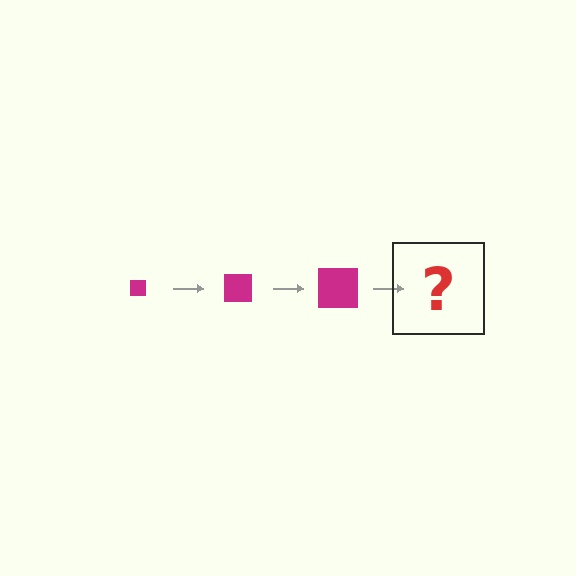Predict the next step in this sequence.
The next step is a magenta square, larger than the previous one.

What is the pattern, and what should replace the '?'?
The pattern is that the square gets progressively larger each step. The '?' should be a magenta square, larger than the previous one.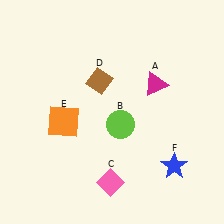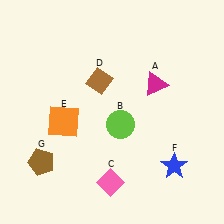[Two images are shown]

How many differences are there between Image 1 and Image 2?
There is 1 difference between the two images.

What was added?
A brown pentagon (G) was added in Image 2.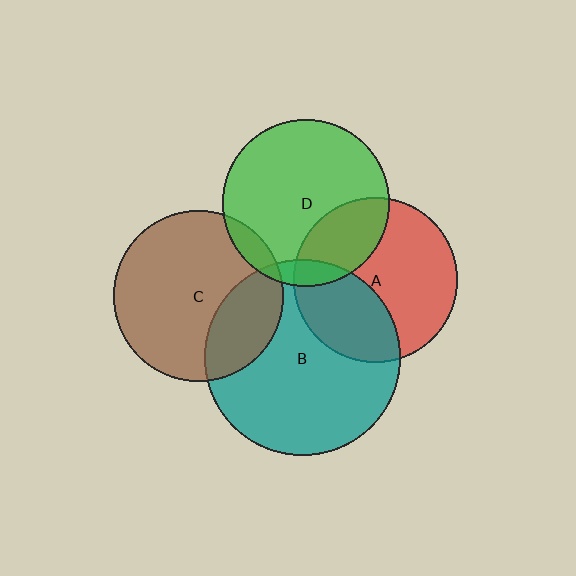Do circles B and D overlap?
Yes.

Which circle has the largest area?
Circle B (teal).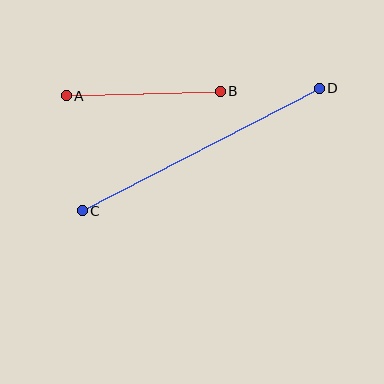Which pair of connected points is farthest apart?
Points C and D are farthest apart.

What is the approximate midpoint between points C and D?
The midpoint is at approximately (201, 149) pixels.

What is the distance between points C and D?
The distance is approximately 267 pixels.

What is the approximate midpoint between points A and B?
The midpoint is at approximately (143, 94) pixels.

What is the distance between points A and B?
The distance is approximately 154 pixels.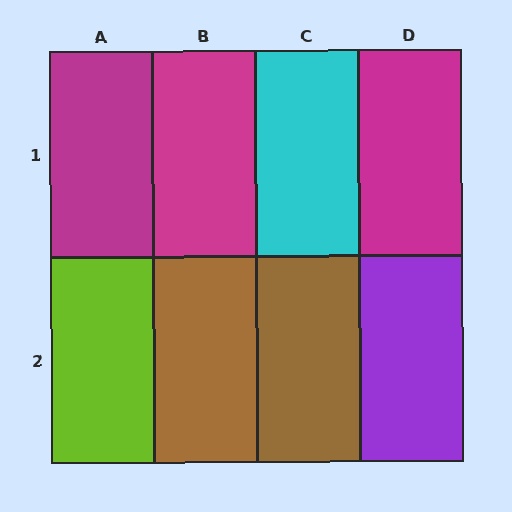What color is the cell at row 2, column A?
Lime.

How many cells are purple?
1 cell is purple.